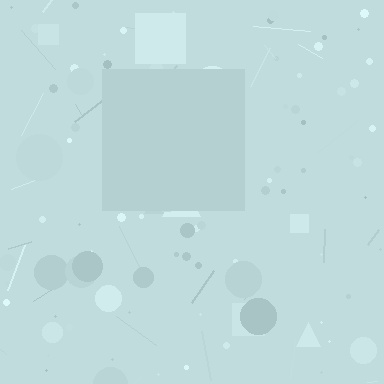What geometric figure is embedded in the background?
A square is embedded in the background.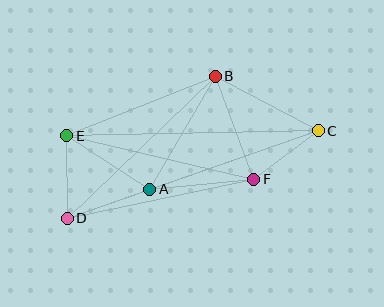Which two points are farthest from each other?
Points C and D are farthest from each other.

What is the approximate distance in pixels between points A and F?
The distance between A and F is approximately 105 pixels.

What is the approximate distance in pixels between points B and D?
The distance between B and D is approximately 205 pixels.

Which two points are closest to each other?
Points C and F are closest to each other.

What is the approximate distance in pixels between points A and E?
The distance between A and E is approximately 99 pixels.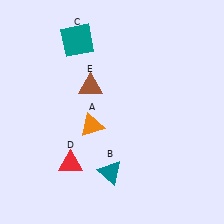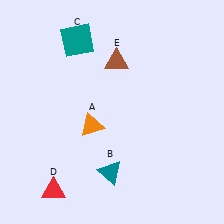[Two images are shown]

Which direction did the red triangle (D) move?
The red triangle (D) moved down.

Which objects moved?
The objects that moved are: the red triangle (D), the brown triangle (E).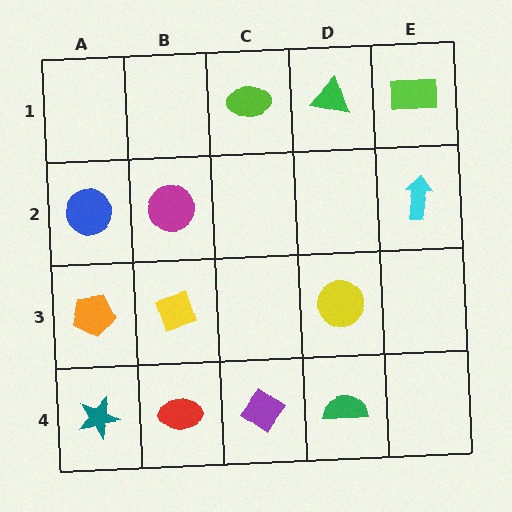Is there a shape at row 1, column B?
No, that cell is empty.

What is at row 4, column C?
A purple diamond.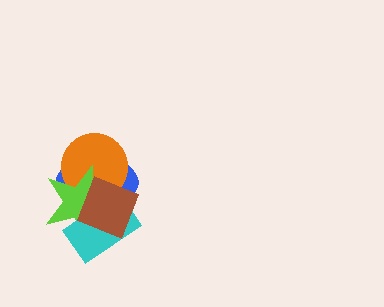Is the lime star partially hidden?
Yes, it is partially covered by another shape.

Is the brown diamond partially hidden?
No, no other shape covers it.